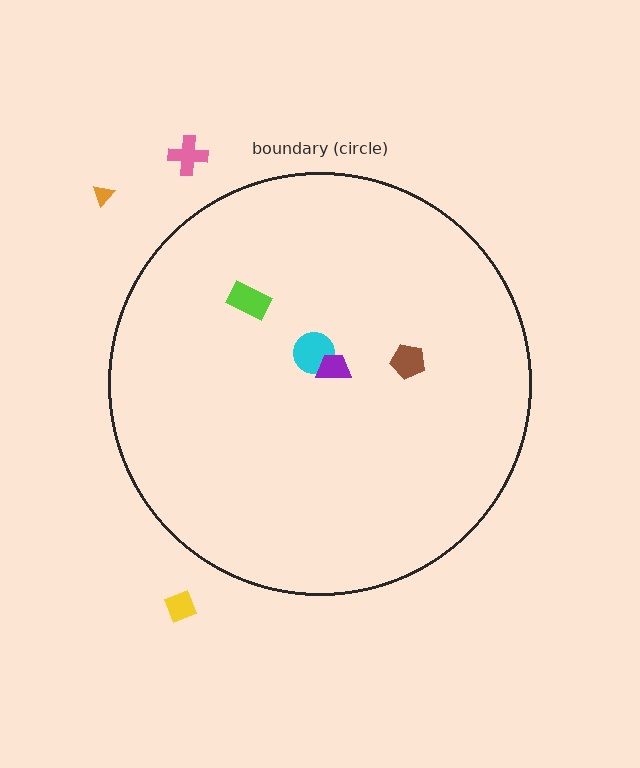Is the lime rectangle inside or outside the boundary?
Inside.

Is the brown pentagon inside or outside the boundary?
Inside.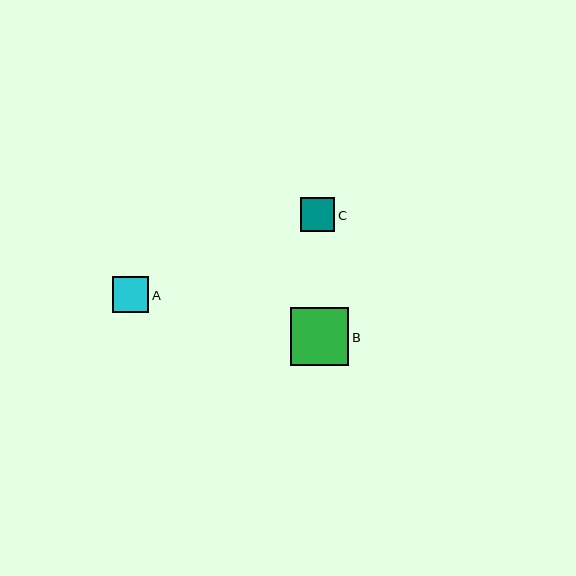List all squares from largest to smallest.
From largest to smallest: B, A, C.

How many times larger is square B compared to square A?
Square B is approximately 1.6 times the size of square A.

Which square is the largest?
Square B is the largest with a size of approximately 58 pixels.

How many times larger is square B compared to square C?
Square B is approximately 1.7 times the size of square C.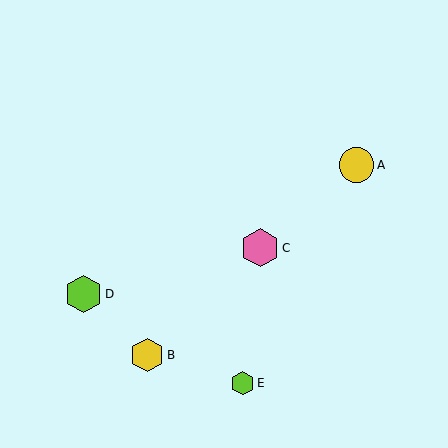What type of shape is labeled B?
Shape B is a yellow hexagon.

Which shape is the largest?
The pink hexagon (labeled C) is the largest.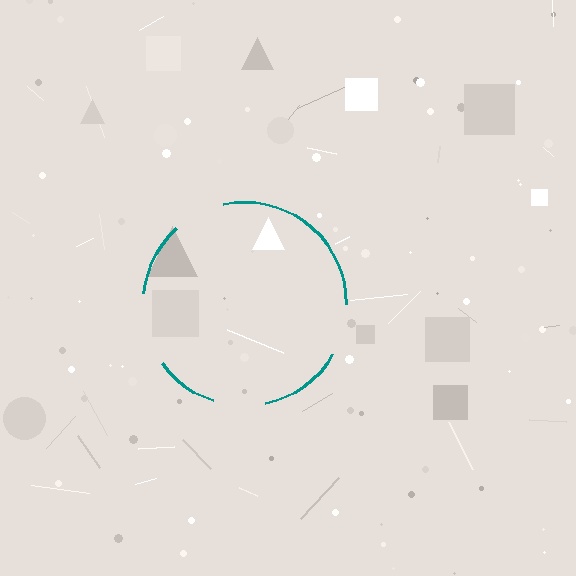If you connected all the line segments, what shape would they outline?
They would outline a circle.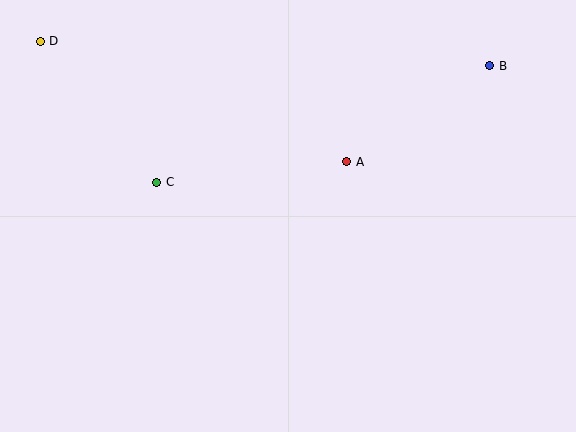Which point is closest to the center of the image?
Point A at (347, 162) is closest to the center.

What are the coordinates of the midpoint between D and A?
The midpoint between D and A is at (194, 102).